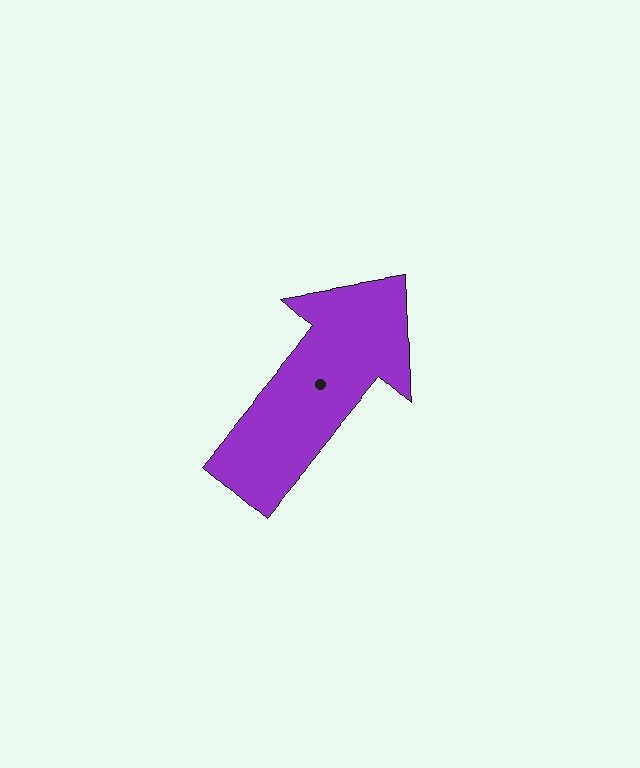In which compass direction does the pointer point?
Northeast.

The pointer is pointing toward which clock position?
Roughly 1 o'clock.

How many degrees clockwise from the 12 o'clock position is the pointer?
Approximately 40 degrees.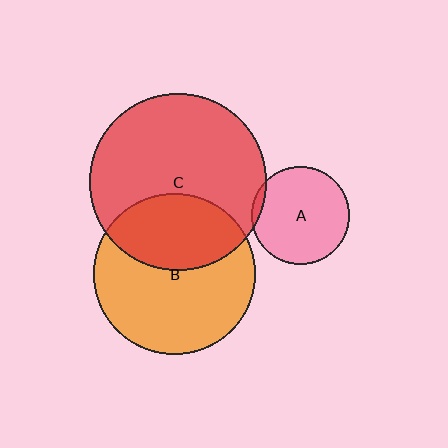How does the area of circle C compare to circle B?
Approximately 1.2 times.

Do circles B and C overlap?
Yes.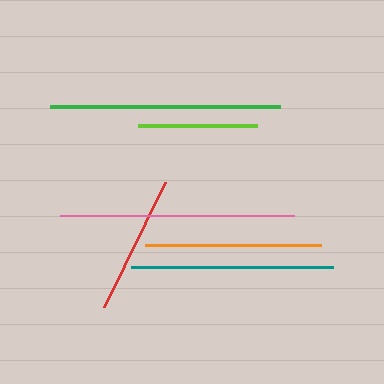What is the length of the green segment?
The green segment is approximately 230 pixels long.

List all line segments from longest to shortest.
From longest to shortest: pink, green, teal, orange, red, lime.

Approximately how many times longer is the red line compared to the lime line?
The red line is approximately 1.2 times the length of the lime line.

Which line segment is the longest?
The pink line is the longest at approximately 233 pixels.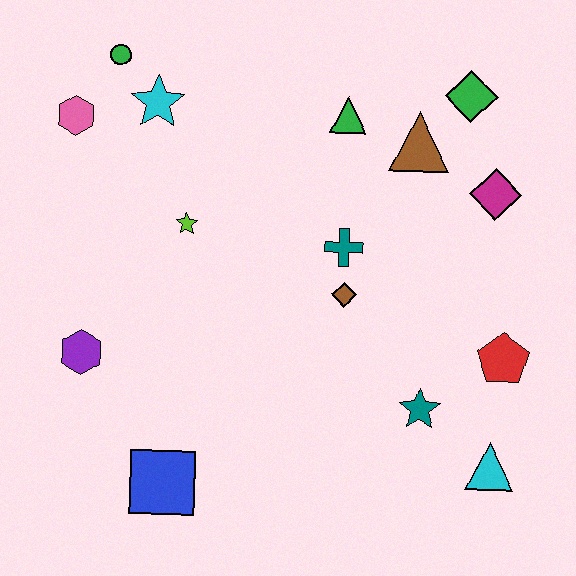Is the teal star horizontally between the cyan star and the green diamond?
Yes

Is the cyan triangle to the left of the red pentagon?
Yes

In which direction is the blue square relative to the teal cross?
The blue square is below the teal cross.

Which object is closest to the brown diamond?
The teal cross is closest to the brown diamond.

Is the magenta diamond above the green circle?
No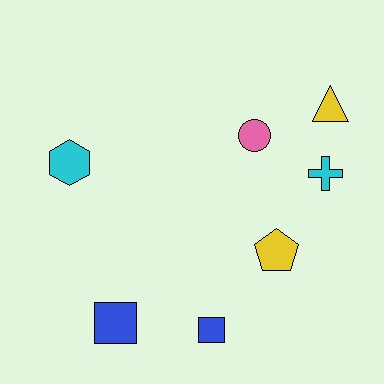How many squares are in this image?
There are 2 squares.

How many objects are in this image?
There are 7 objects.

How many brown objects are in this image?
There are no brown objects.